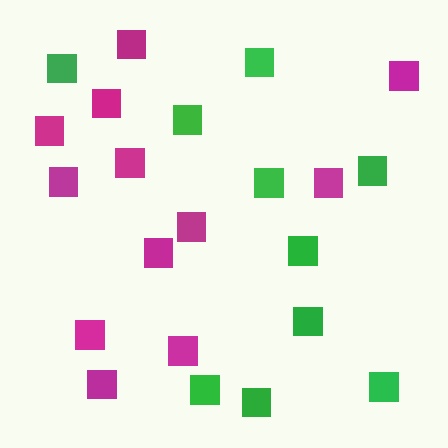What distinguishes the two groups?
There are 2 groups: one group of green squares (10) and one group of magenta squares (12).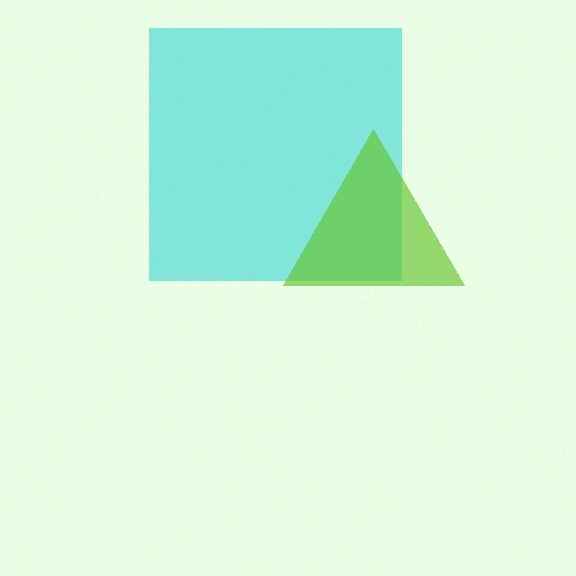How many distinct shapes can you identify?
There are 2 distinct shapes: a cyan square, a lime triangle.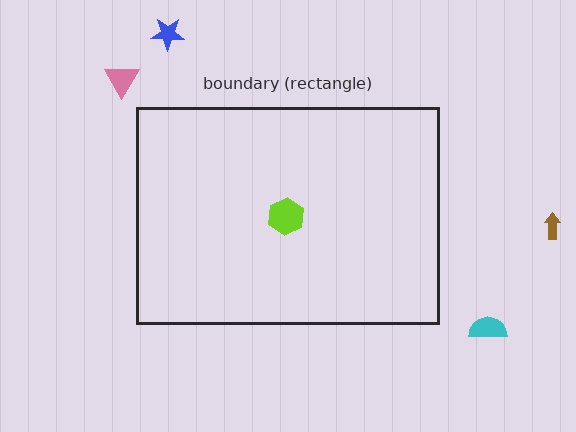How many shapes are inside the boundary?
1 inside, 4 outside.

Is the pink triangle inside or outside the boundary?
Outside.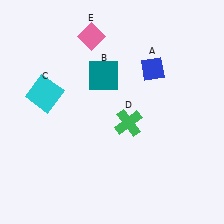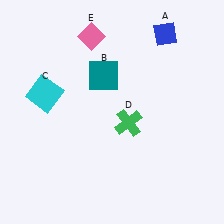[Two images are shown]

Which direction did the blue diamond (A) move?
The blue diamond (A) moved up.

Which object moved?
The blue diamond (A) moved up.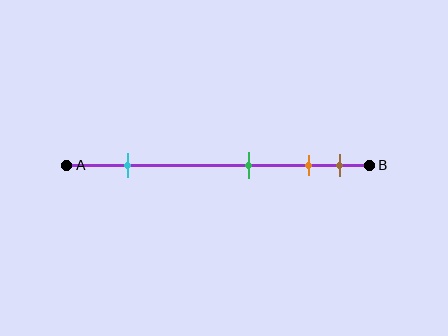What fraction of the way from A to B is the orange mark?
The orange mark is approximately 80% (0.8) of the way from A to B.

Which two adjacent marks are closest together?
The orange and brown marks are the closest adjacent pair.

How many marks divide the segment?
There are 4 marks dividing the segment.